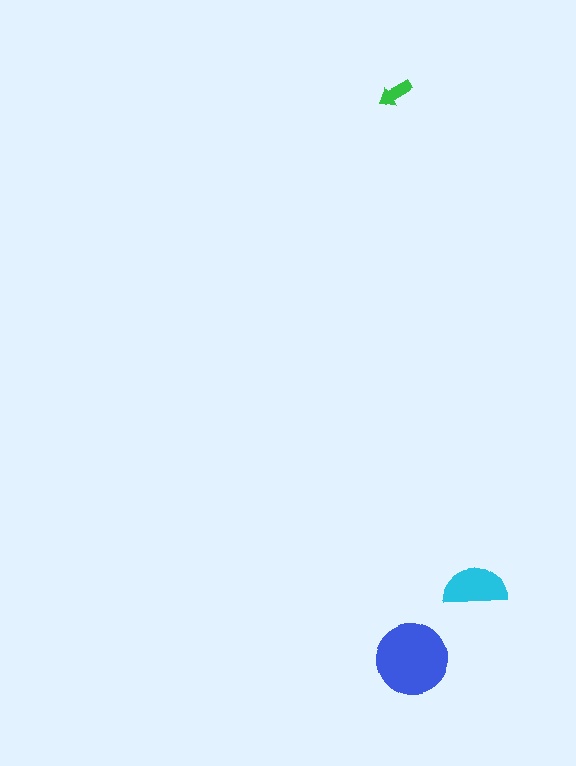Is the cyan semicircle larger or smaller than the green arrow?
Larger.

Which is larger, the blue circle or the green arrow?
The blue circle.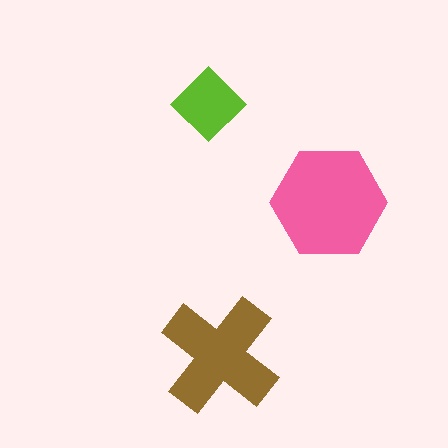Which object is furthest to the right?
The pink hexagon is rightmost.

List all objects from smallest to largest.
The lime diamond, the brown cross, the pink hexagon.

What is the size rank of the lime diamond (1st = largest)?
3rd.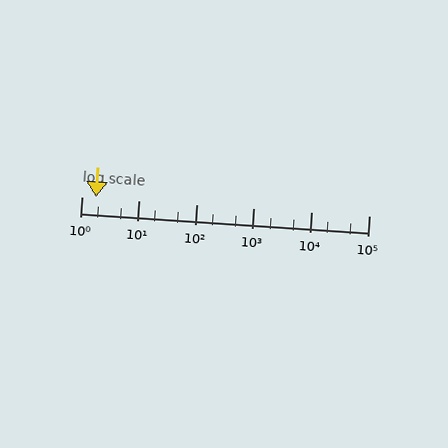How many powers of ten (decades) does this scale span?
The scale spans 5 decades, from 1 to 100000.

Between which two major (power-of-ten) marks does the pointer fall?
The pointer is between 1 and 10.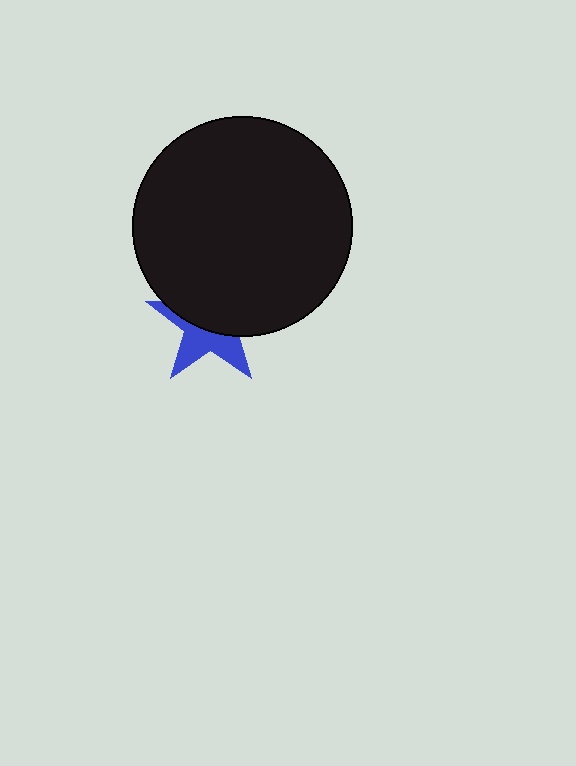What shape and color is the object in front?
The object in front is a black circle.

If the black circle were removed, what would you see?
You would see the complete blue star.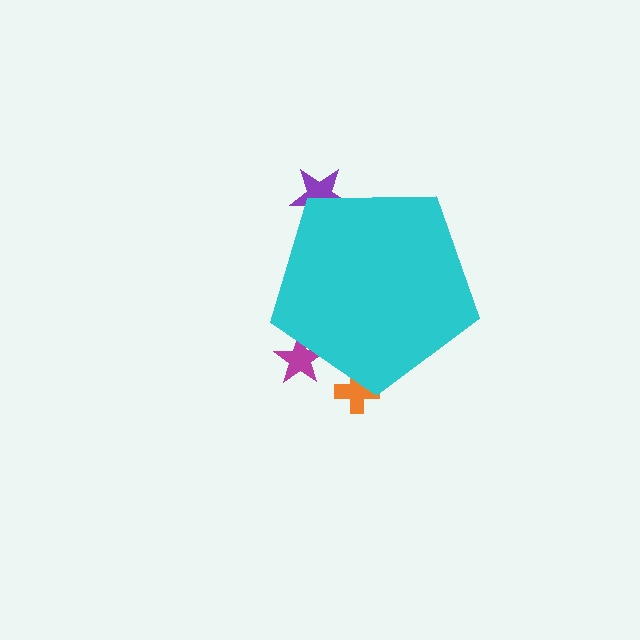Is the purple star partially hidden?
Yes, the purple star is partially hidden behind the cyan pentagon.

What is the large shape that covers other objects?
A cyan pentagon.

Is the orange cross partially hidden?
Yes, the orange cross is partially hidden behind the cyan pentagon.